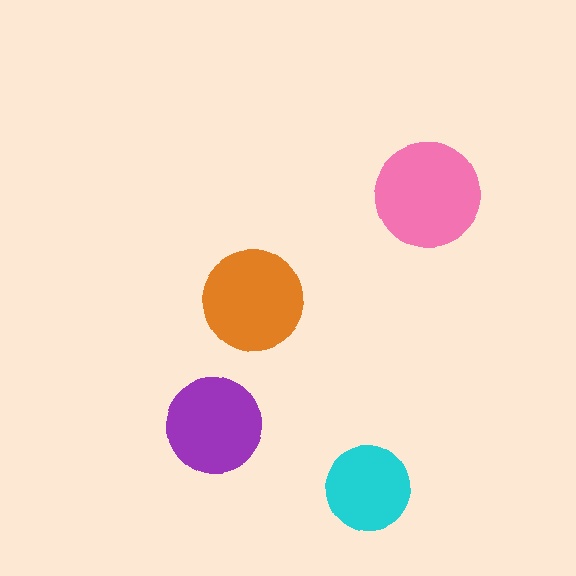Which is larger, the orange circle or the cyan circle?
The orange one.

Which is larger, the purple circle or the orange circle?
The orange one.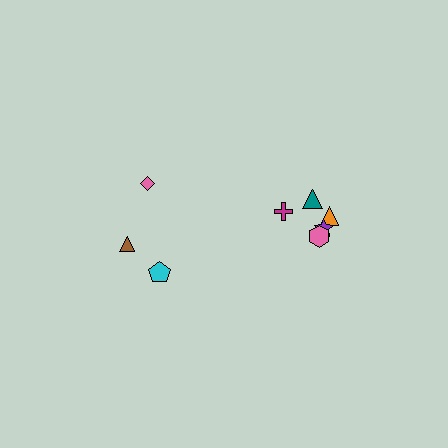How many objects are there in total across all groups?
There are 8 objects.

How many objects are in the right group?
There are 5 objects.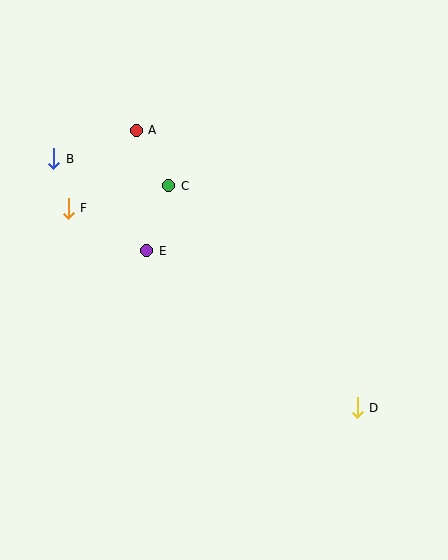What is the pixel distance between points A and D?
The distance between A and D is 355 pixels.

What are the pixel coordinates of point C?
Point C is at (169, 186).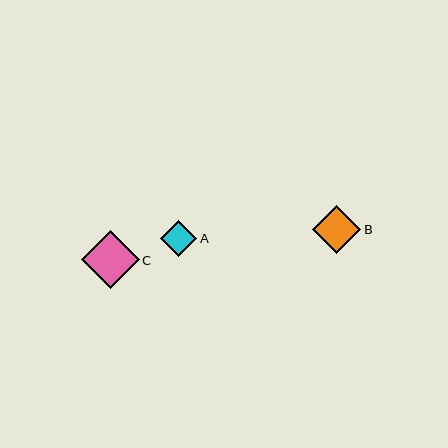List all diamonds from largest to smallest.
From largest to smallest: C, B, A.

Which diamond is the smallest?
Diamond A is the smallest with a size of approximately 36 pixels.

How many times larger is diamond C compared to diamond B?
Diamond C is approximately 1.2 times the size of diamond B.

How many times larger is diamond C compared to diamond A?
Diamond C is approximately 1.6 times the size of diamond A.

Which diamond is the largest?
Diamond C is the largest with a size of approximately 58 pixels.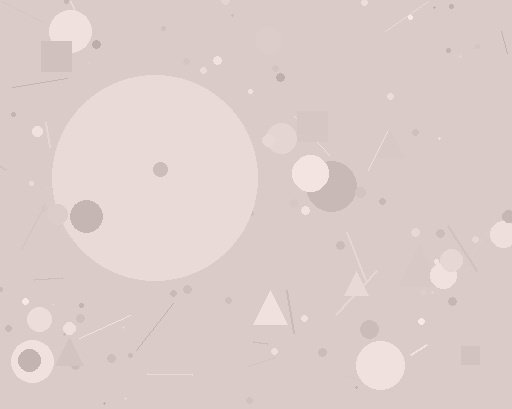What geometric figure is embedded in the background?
A circle is embedded in the background.